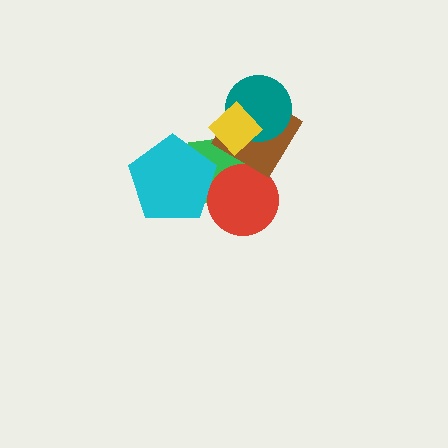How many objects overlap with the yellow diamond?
3 objects overlap with the yellow diamond.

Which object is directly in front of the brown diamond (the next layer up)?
The teal circle is directly in front of the brown diamond.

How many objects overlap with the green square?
4 objects overlap with the green square.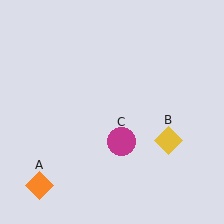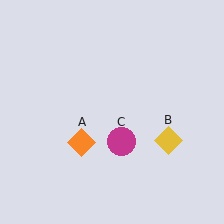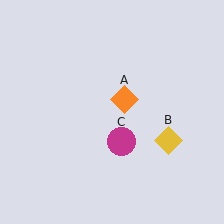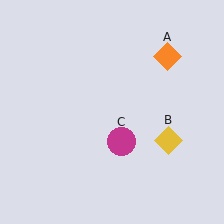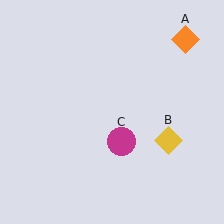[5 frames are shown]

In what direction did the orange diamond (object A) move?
The orange diamond (object A) moved up and to the right.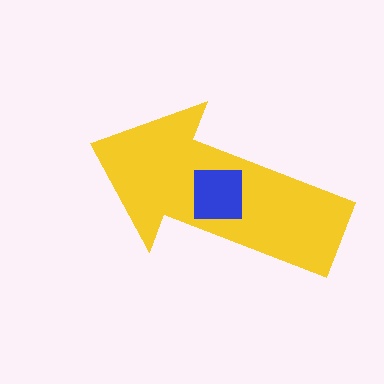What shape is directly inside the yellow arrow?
The blue square.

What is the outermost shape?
The yellow arrow.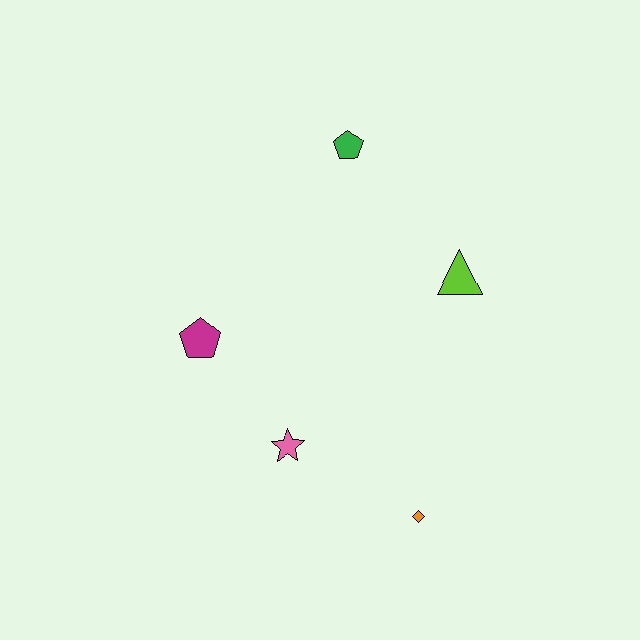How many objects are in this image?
There are 5 objects.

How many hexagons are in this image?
There are no hexagons.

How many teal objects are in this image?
There are no teal objects.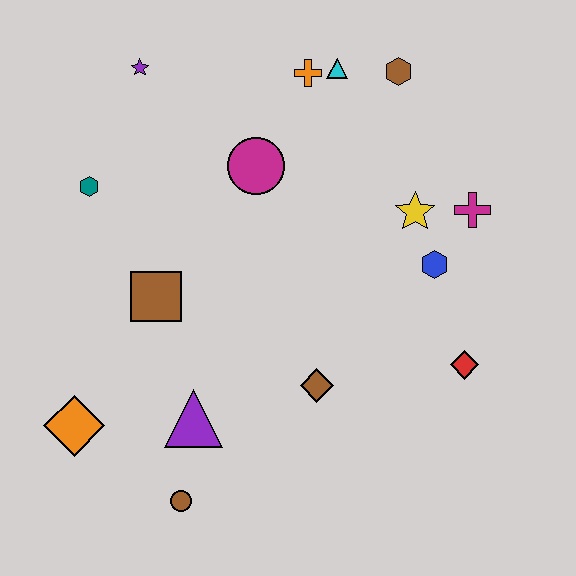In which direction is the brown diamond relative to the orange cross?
The brown diamond is below the orange cross.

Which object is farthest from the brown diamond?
The purple star is farthest from the brown diamond.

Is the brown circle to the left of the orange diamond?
No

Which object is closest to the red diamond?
The blue hexagon is closest to the red diamond.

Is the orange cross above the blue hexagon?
Yes